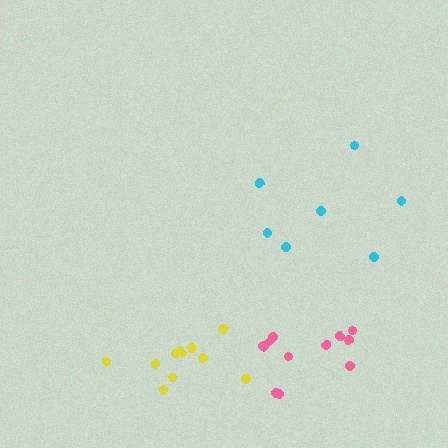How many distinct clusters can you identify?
There are 3 distinct clusters.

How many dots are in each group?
Group 1: 7 dots, Group 2: 11 dots, Group 3: 12 dots (30 total).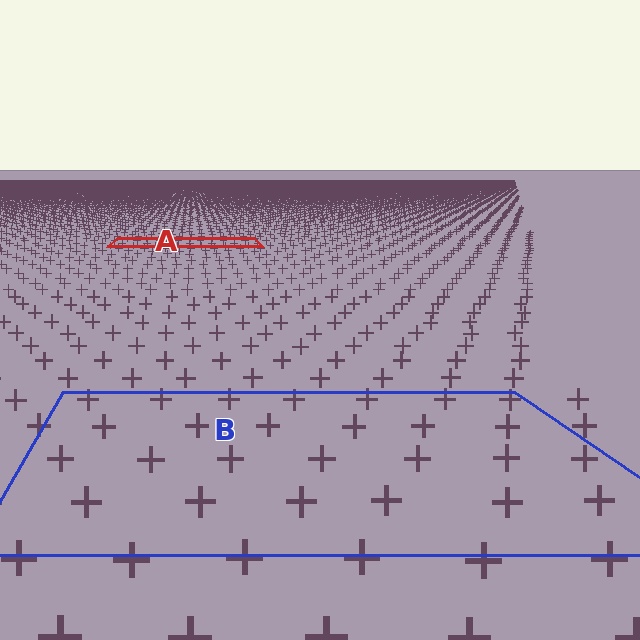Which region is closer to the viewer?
Region B is closer. The texture elements there are larger and more spread out.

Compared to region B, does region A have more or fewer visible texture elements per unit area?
Region A has more texture elements per unit area — they are packed more densely because it is farther away.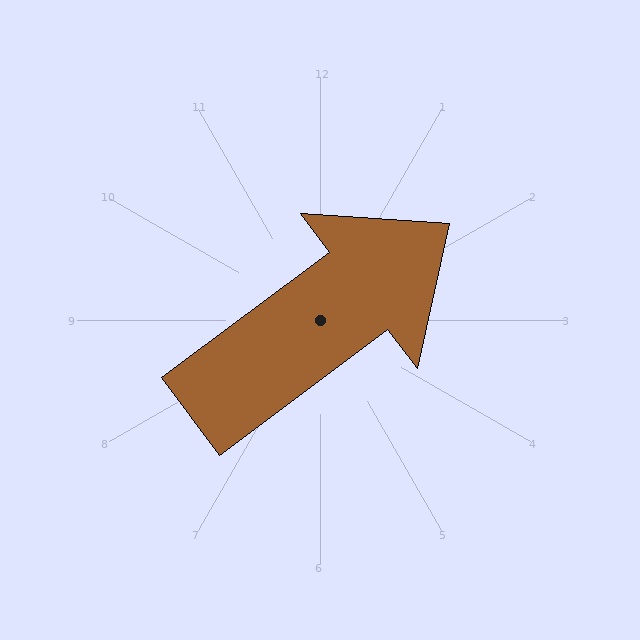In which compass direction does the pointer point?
Northeast.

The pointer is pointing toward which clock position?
Roughly 2 o'clock.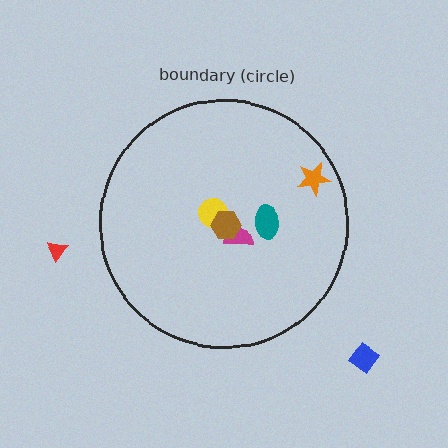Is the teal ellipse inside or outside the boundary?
Inside.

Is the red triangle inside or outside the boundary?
Outside.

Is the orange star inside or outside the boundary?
Inside.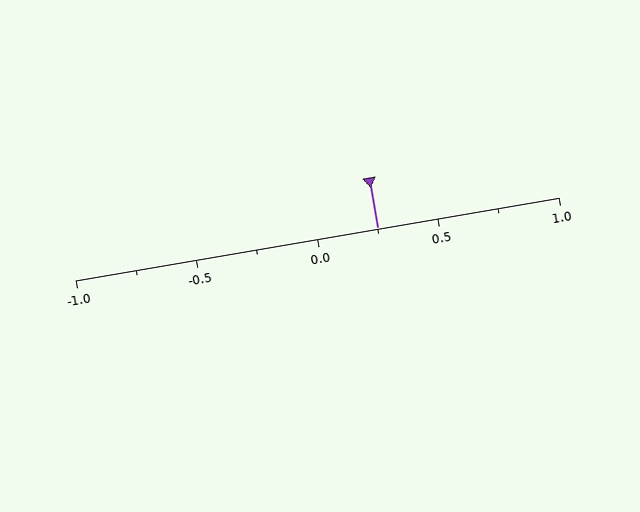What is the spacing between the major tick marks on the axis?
The major ticks are spaced 0.5 apart.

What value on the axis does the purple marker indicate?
The marker indicates approximately 0.25.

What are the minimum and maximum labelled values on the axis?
The axis runs from -1.0 to 1.0.